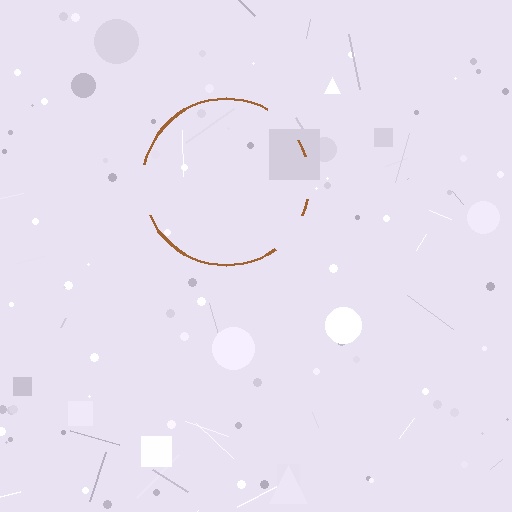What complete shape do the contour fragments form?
The contour fragments form a circle.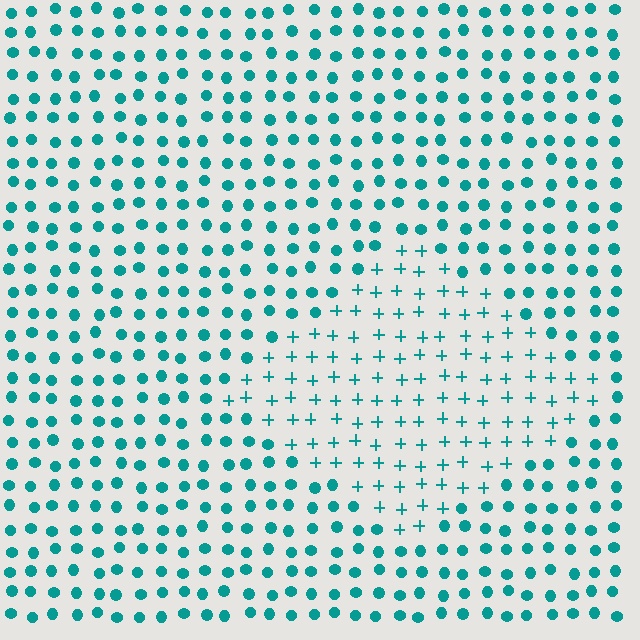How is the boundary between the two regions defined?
The boundary is defined by a change in element shape: plus signs inside vs. circles outside. All elements share the same color and spacing.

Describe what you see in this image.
The image is filled with small teal elements arranged in a uniform grid. A diamond-shaped region contains plus signs, while the surrounding area contains circles. The boundary is defined purely by the change in element shape.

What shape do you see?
I see a diamond.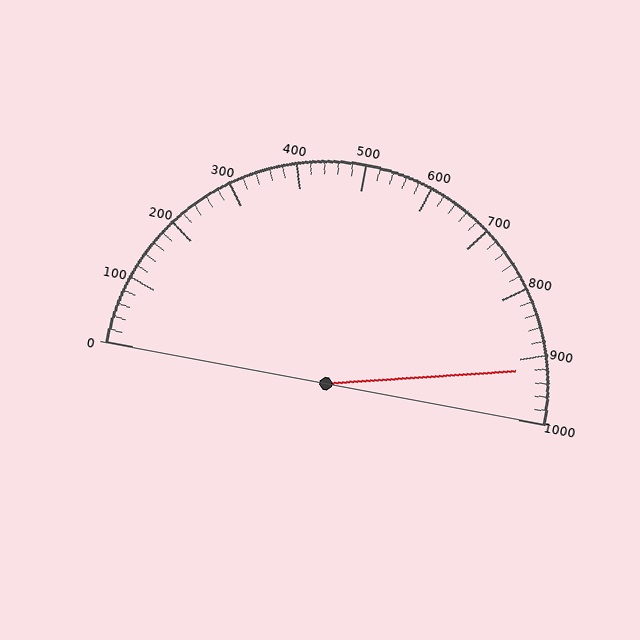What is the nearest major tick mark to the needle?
The nearest major tick mark is 900.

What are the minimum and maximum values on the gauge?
The gauge ranges from 0 to 1000.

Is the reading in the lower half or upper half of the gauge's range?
The reading is in the upper half of the range (0 to 1000).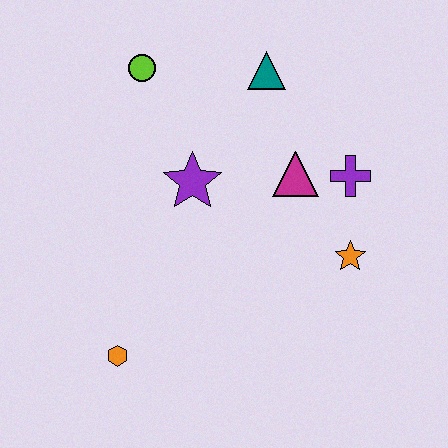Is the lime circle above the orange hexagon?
Yes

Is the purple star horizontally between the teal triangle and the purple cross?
No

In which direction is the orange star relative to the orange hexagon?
The orange star is to the right of the orange hexagon.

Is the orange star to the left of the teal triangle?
No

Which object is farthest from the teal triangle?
The orange hexagon is farthest from the teal triangle.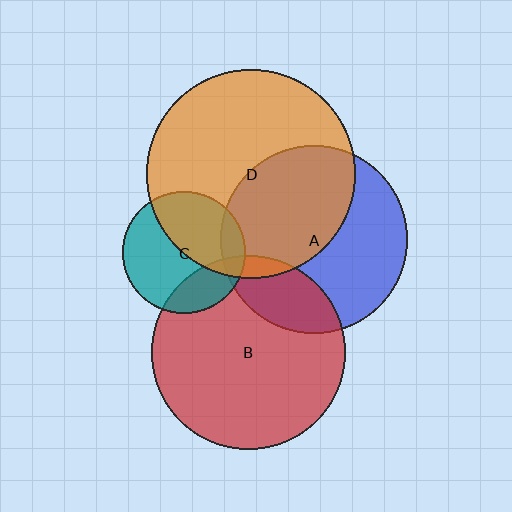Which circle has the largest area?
Circle D (orange).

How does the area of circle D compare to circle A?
Approximately 1.2 times.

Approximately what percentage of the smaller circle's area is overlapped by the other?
Approximately 10%.